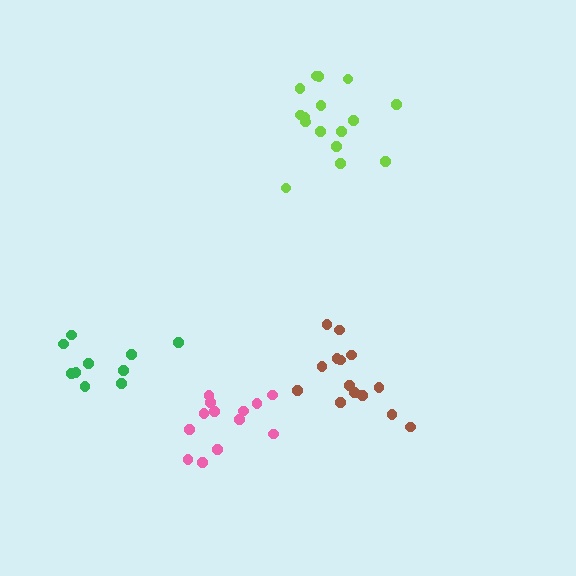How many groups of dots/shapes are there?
There are 4 groups.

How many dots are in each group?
Group 1: 10 dots, Group 2: 14 dots, Group 3: 13 dots, Group 4: 16 dots (53 total).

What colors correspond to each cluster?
The clusters are colored: green, brown, pink, lime.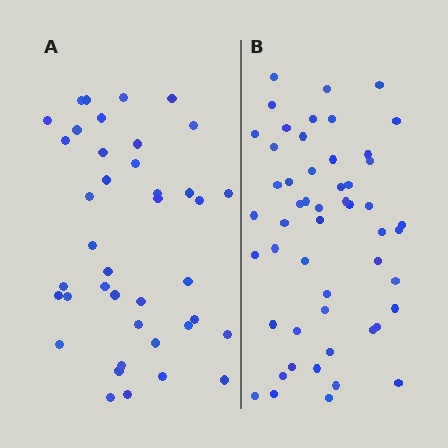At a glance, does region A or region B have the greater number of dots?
Region B (the right region) has more dots.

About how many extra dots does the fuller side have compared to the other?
Region B has roughly 12 or so more dots than region A.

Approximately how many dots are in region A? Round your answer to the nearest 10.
About 40 dots.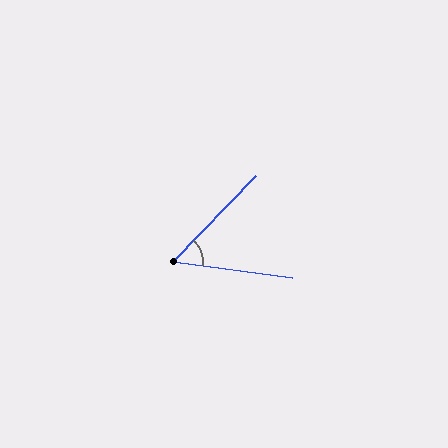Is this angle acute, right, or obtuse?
It is acute.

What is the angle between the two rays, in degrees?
Approximately 54 degrees.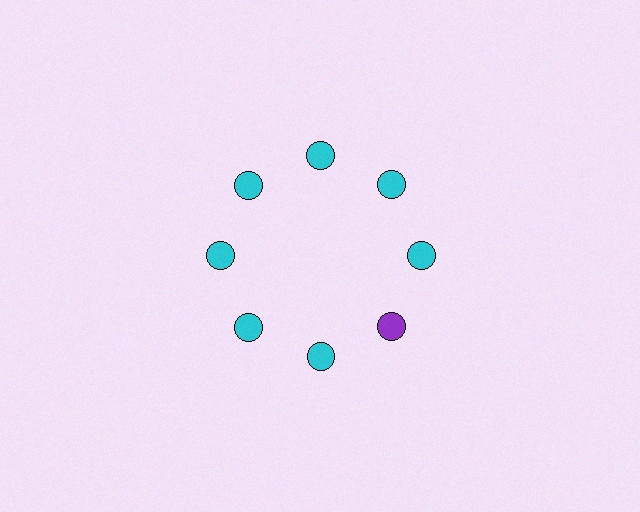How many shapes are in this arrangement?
There are 8 shapes arranged in a ring pattern.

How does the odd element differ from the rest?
It has a different color: purple instead of cyan.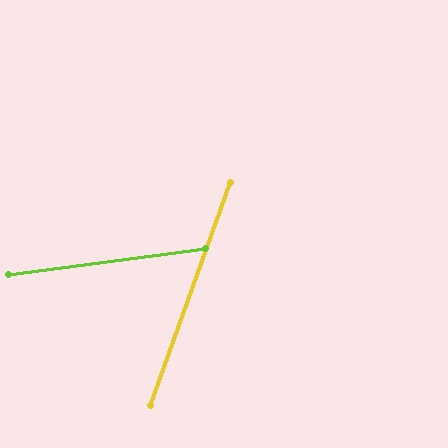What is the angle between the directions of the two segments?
Approximately 63 degrees.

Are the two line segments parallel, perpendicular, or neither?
Neither parallel nor perpendicular — they differ by about 63°.